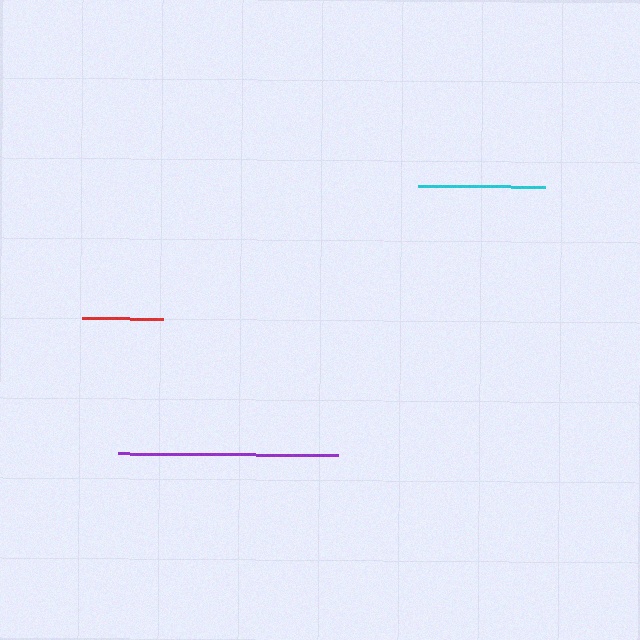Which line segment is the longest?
The purple line is the longest at approximately 220 pixels.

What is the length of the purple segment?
The purple segment is approximately 220 pixels long.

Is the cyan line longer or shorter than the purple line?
The purple line is longer than the cyan line.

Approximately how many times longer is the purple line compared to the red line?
The purple line is approximately 2.7 times the length of the red line.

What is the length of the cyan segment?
The cyan segment is approximately 126 pixels long.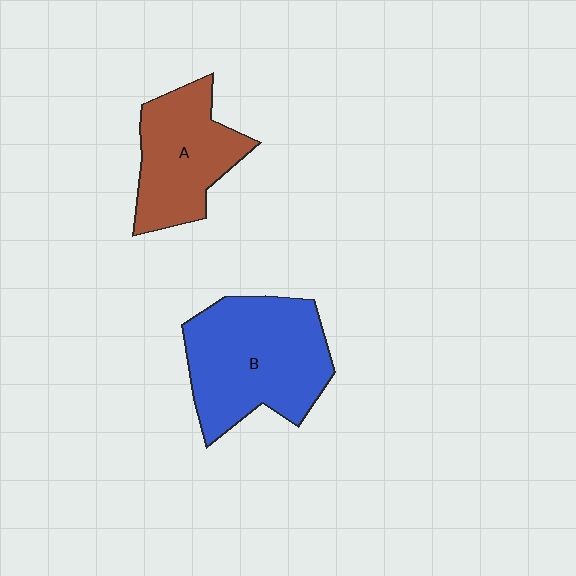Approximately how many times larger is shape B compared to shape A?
Approximately 1.4 times.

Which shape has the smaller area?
Shape A (brown).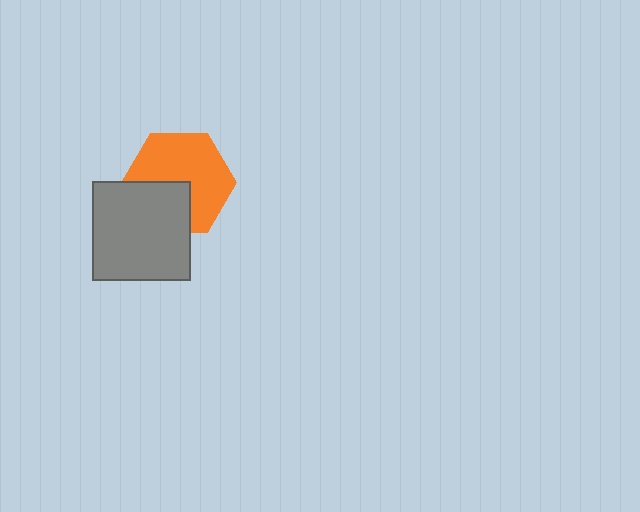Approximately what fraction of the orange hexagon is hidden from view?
Roughly 34% of the orange hexagon is hidden behind the gray rectangle.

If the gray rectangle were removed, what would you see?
You would see the complete orange hexagon.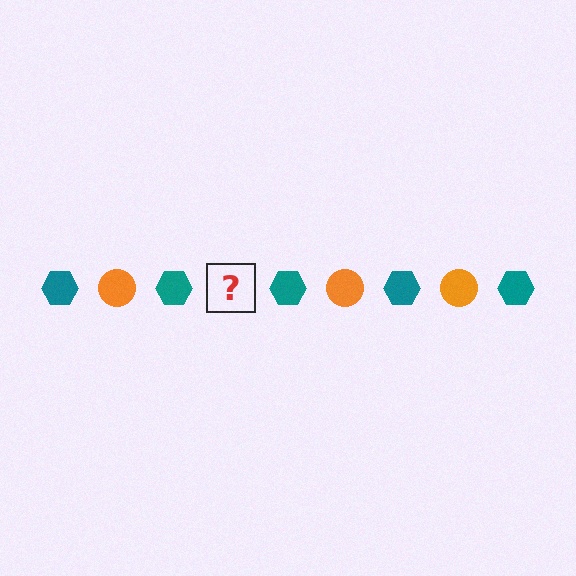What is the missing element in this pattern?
The missing element is an orange circle.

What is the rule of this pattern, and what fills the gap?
The rule is that the pattern alternates between teal hexagon and orange circle. The gap should be filled with an orange circle.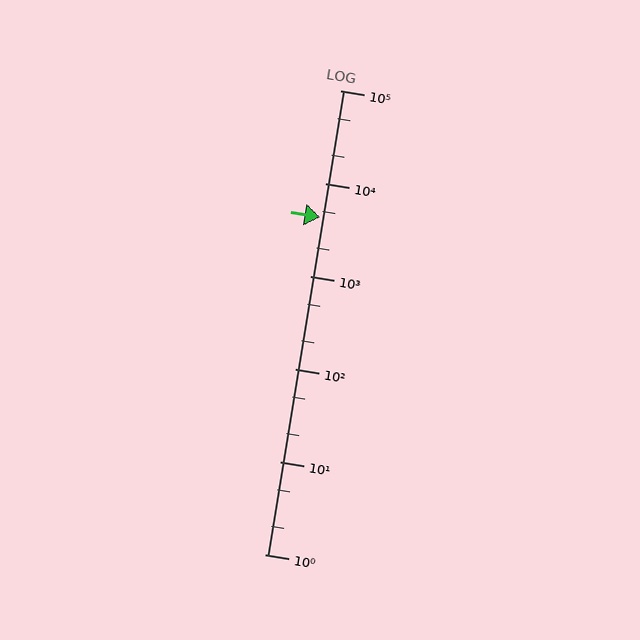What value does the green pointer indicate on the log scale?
The pointer indicates approximately 4300.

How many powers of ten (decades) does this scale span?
The scale spans 5 decades, from 1 to 100000.